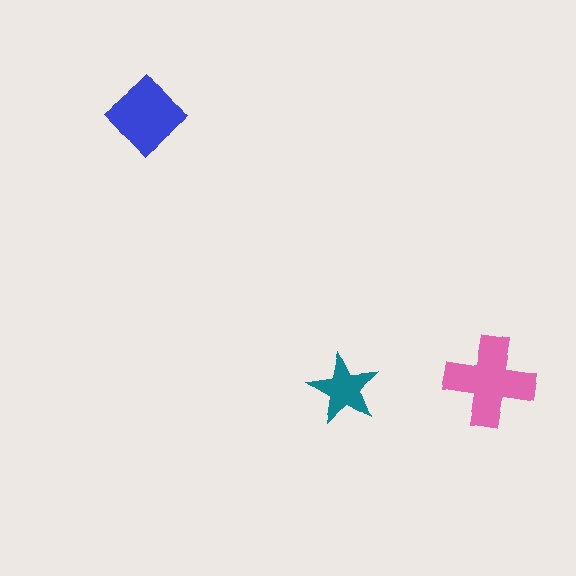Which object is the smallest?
The teal star.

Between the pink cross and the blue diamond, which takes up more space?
The pink cross.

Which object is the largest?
The pink cross.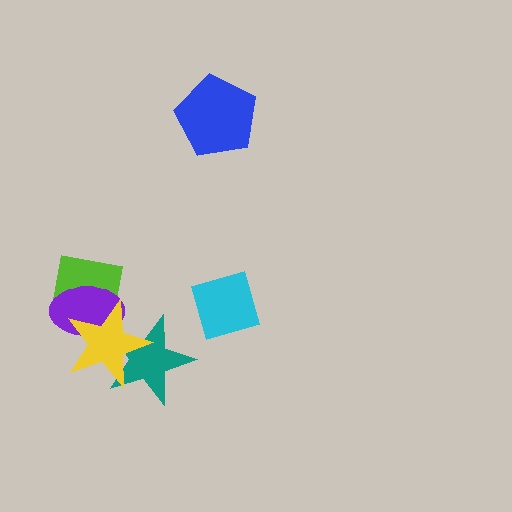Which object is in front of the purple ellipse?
The yellow star is in front of the purple ellipse.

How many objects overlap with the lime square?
2 objects overlap with the lime square.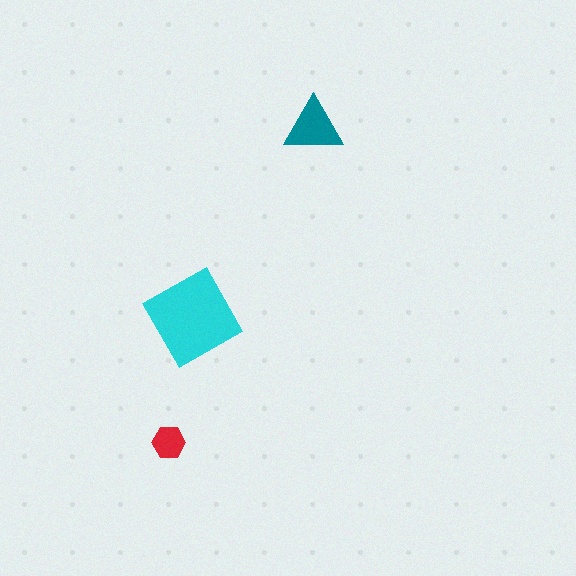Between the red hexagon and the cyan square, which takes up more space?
The cyan square.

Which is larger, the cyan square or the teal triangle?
The cyan square.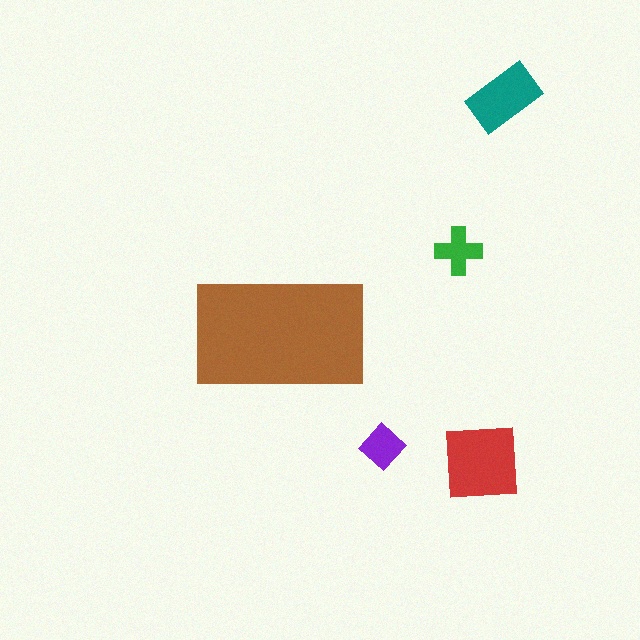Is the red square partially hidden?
No, the red square is fully visible.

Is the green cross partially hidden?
No, the green cross is fully visible.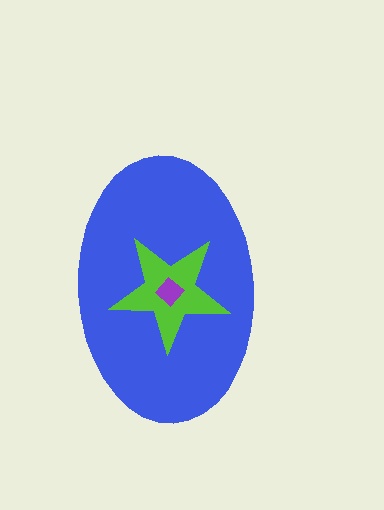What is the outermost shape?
The blue ellipse.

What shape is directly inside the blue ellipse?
The lime star.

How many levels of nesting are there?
3.